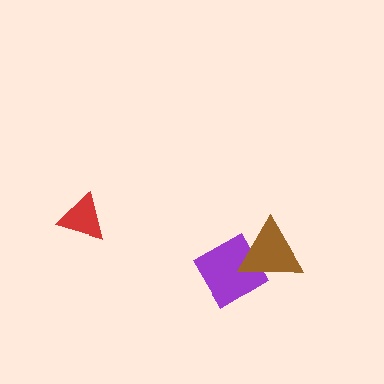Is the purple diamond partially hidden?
Yes, it is partially covered by another shape.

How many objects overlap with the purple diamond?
1 object overlaps with the purple diamond.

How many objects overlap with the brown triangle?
1 object overlaps with the brown triangle.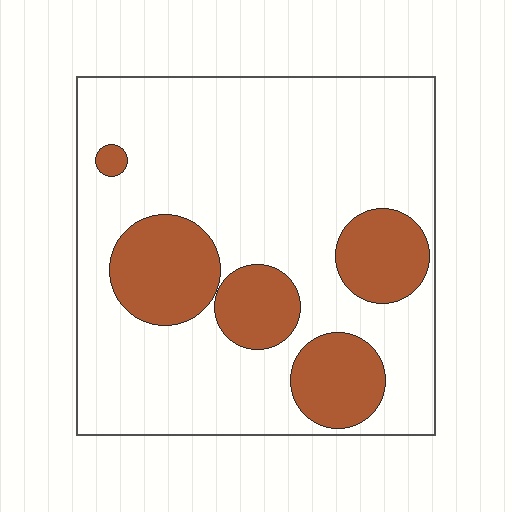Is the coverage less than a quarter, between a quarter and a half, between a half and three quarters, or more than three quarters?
Less than a quarter.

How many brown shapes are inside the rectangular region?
5.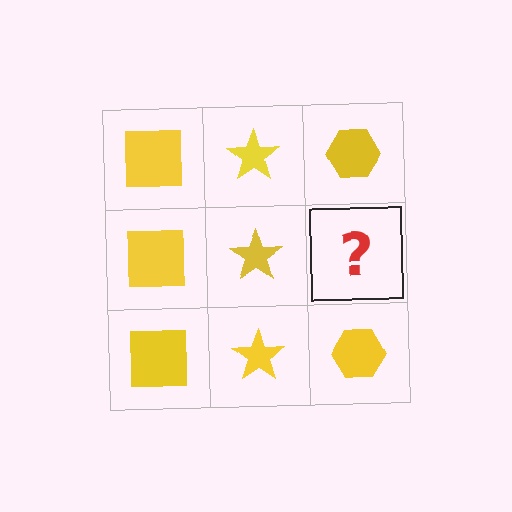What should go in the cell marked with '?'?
The missing cell should contain a yellow hexagon.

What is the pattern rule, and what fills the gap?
The rule is that each column has a consistent shape. The gap should be filled with a yellow hexagon.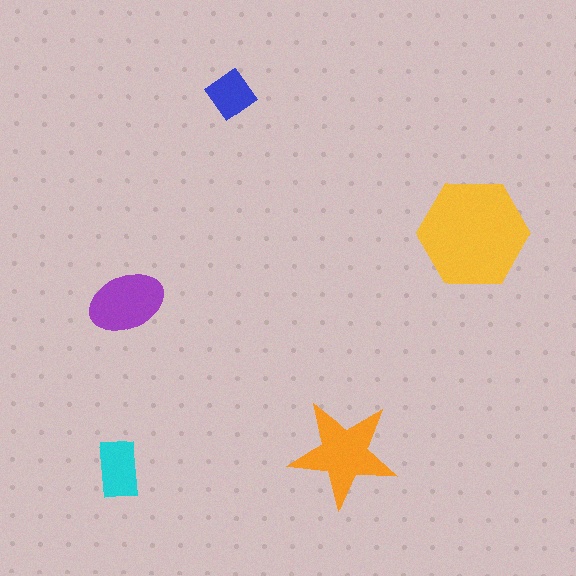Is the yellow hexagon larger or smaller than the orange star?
Larger.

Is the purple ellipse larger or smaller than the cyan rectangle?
Larger.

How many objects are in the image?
There are 5 objects in the image.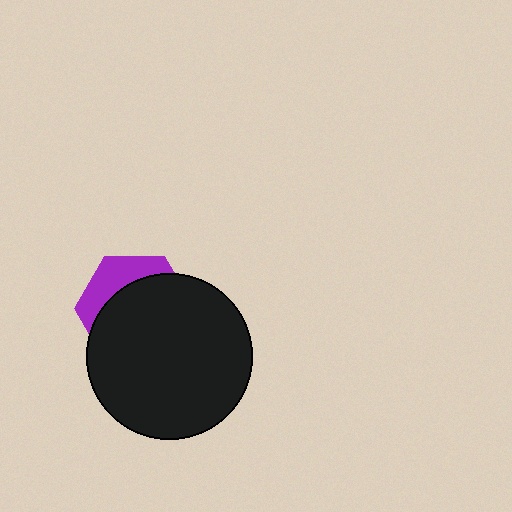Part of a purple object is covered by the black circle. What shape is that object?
It is a hexagon.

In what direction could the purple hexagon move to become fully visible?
The purple hexagon could move up. That would shift it out from behind the black circle entirely.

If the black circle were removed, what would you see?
You would see the complete purple hexagon.